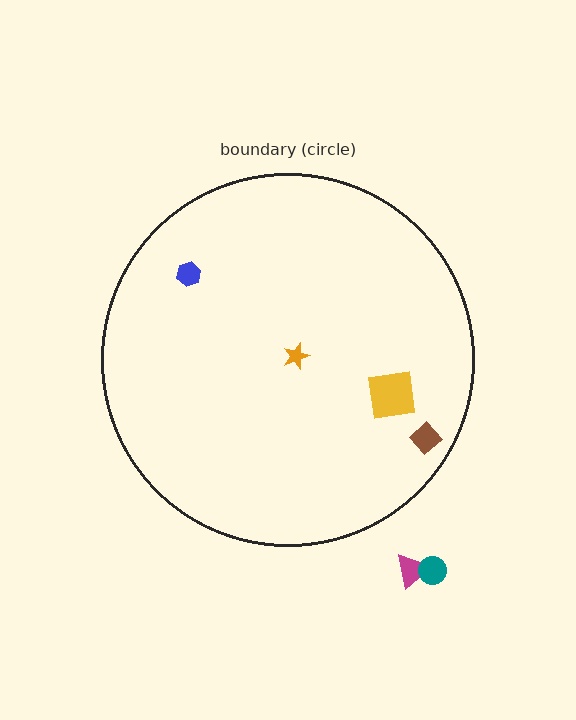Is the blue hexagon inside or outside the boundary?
Inside.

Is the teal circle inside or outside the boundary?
Outside.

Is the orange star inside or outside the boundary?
Inside.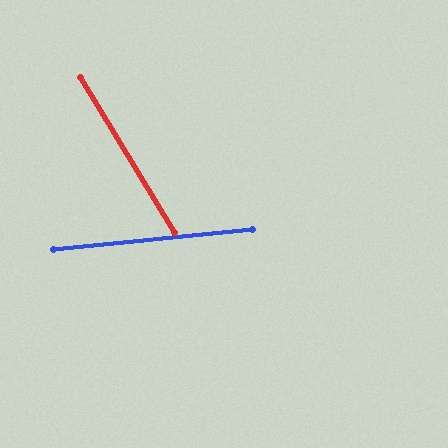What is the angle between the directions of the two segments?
Approximately 64 degrees.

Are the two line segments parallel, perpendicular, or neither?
Neither parallel nor perpendicular — they differ by about 64°.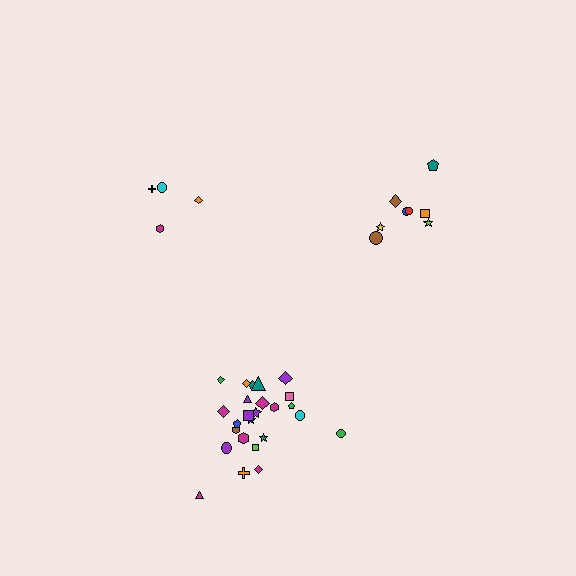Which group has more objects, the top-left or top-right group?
The top-right group.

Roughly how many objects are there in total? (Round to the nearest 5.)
Roughly 35 objects in total.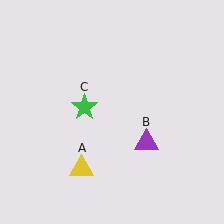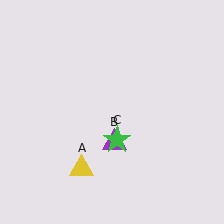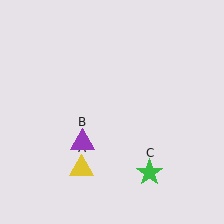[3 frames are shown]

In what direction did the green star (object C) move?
The green star (object C) moved down and to the right.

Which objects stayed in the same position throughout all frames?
Yellow triangle (object A) remained stationary.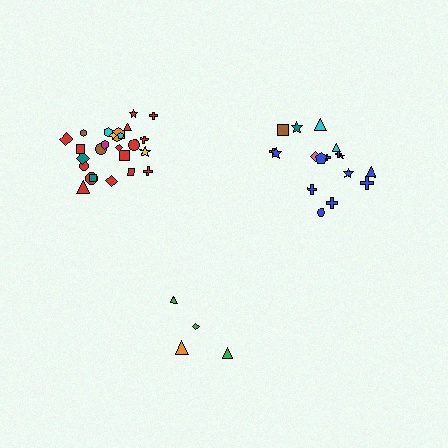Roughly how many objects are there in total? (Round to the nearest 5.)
Roughly 45 objects in total.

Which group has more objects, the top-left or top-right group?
The top-left group.